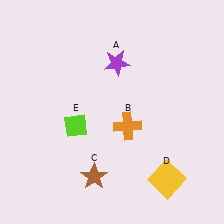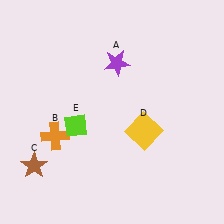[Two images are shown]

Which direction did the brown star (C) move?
The brown star (C) moved left.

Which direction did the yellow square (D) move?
The yellow square (D) moved up.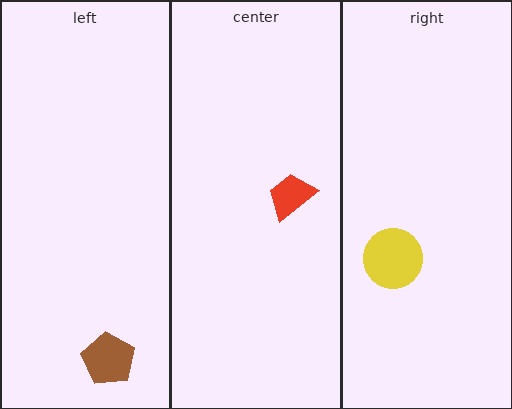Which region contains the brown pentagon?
The left region.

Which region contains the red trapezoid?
The center region.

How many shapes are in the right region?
1.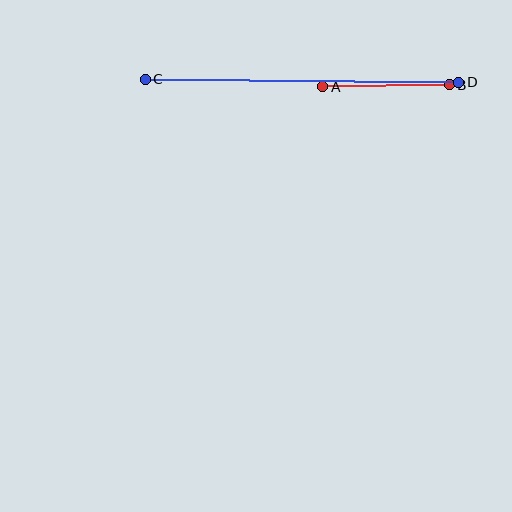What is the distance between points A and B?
The distance is approximately 126 pixels.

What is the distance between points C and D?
The distance is approximately 313 pixels.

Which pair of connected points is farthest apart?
Points C and D are farthest apart.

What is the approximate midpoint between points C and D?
The midpoint is at approximately (302, 81) pixels.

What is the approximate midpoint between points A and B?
The midpoint is at approximately (386, 86) pixels.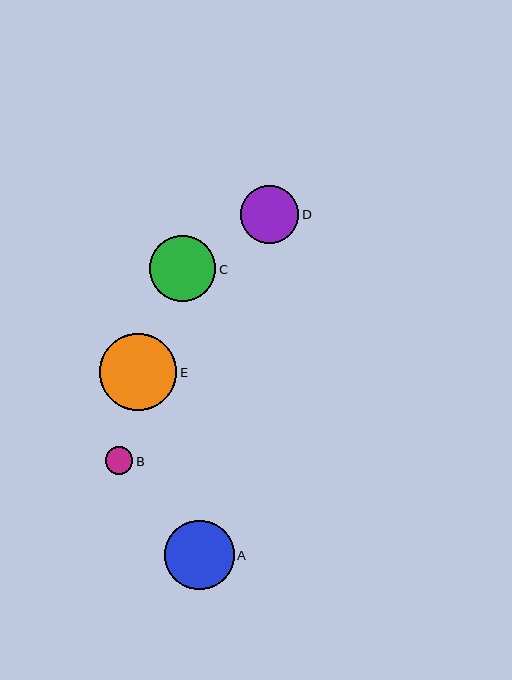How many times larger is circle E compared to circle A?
Circle E is approximately 1.1 times the size of circle A.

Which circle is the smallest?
Circle B is the smallest with a size of approximately 27 pixels.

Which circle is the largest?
Circle E is the largest with a size of approximately 77 pixels.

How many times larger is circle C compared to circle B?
Circle C is approximately 2.4 times the size of circle B.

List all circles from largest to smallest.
From largest to smallest: E, A, C, D, B.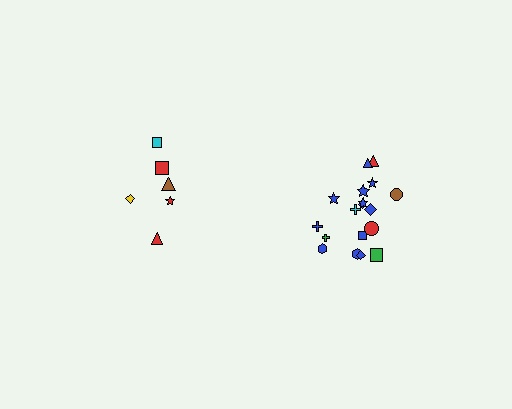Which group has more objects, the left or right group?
The right group.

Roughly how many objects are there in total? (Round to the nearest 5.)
Roughly 25 objects in total.